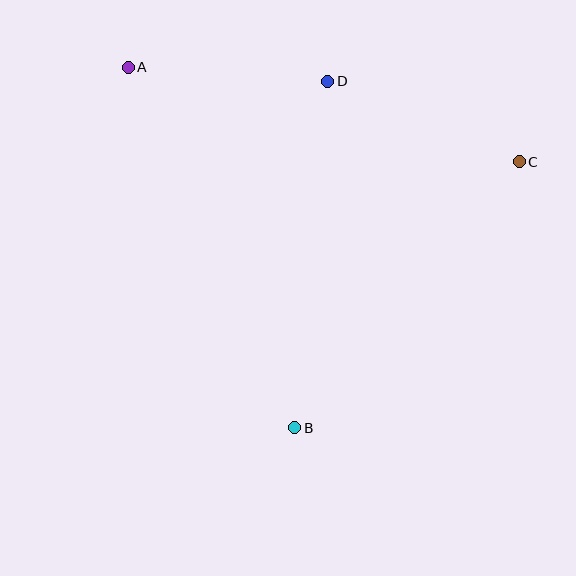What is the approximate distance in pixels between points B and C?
The distance between B and C is approximately 348 pixels.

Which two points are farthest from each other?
Points A and C are farthest from each other.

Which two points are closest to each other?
Points A and D are closest to each other.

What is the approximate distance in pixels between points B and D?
The distance between B and D is approximately 348 pixels.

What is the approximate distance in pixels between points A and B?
The distance between A and B is approximately 397 pixels.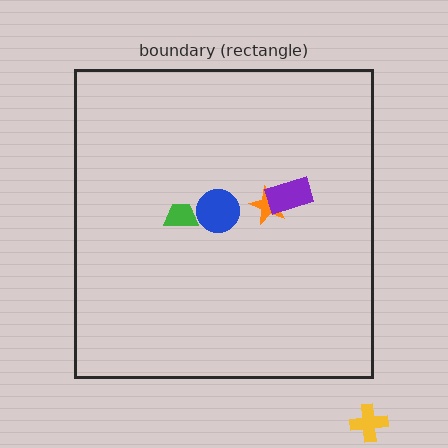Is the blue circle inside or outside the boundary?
Inside.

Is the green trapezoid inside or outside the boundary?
Inside.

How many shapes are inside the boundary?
4 inside, 1 outside.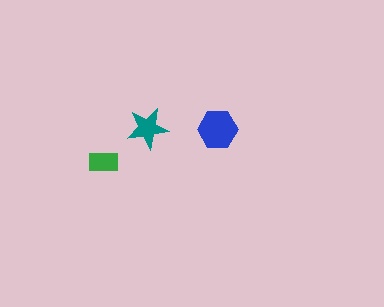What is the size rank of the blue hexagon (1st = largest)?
1st.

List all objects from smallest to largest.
The green rectangle, the teal star, the blue hexagon.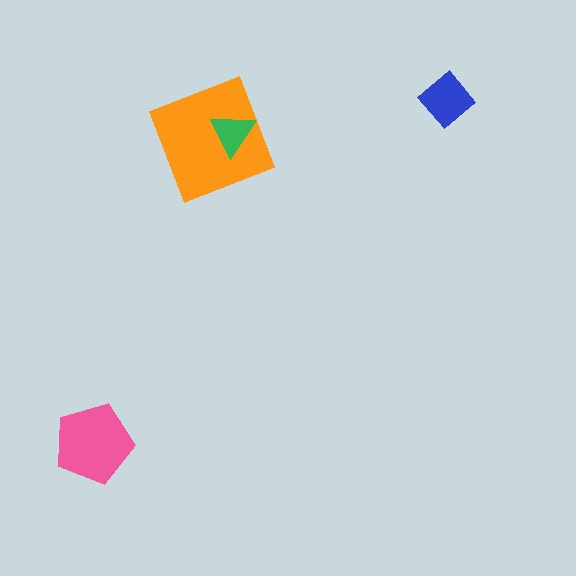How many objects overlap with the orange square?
1 object overlaps with the orange square.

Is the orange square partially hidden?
Yes, it is partially covered by another shape.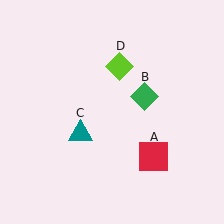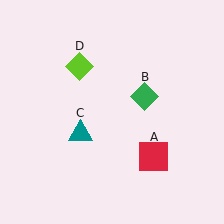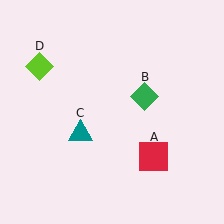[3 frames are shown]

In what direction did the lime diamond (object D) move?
The lime diamond (object D) moved left.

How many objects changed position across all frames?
1 object changed position: lime diamond (object D).